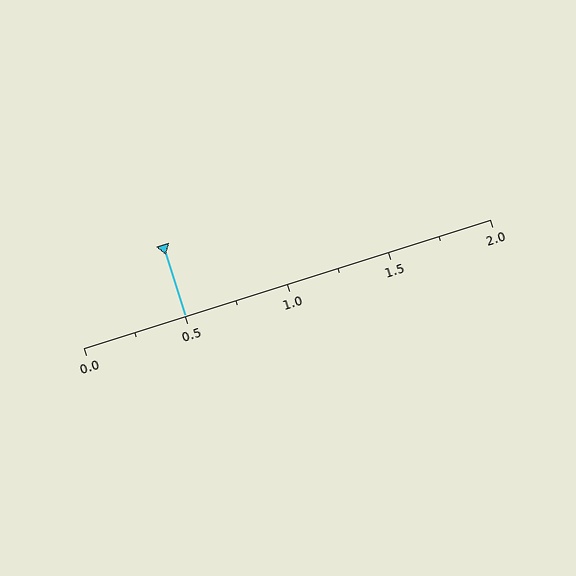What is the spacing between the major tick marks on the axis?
The major ticks are spaced 0.5 apart.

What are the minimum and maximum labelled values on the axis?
The axis runs from 0.0 to 2.0.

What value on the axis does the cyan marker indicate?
The marker indicates approximately 0.5.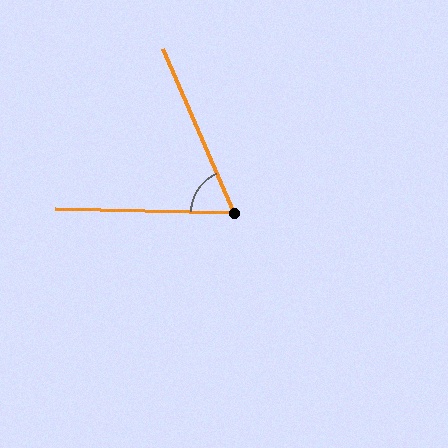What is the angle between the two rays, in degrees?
Approximately 65 degrees.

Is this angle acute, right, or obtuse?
It is acute.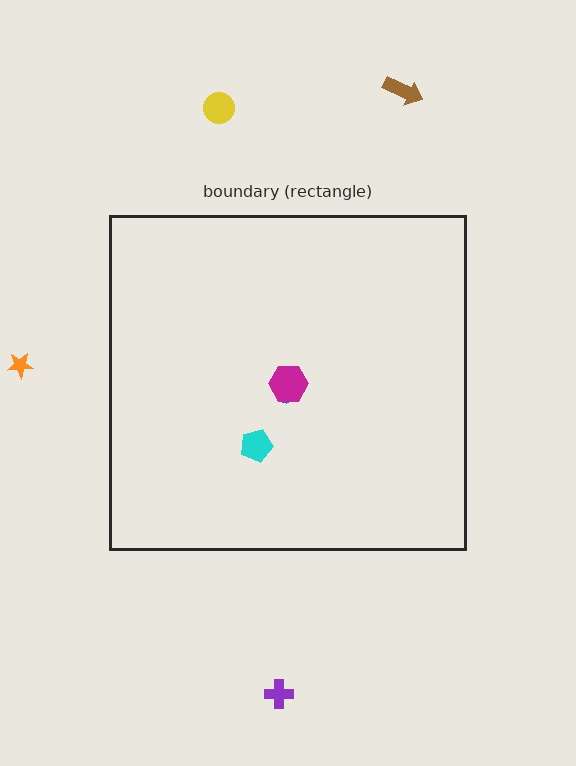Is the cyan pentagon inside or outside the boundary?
Inside.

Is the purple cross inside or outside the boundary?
Outside.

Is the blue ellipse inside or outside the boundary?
Inside.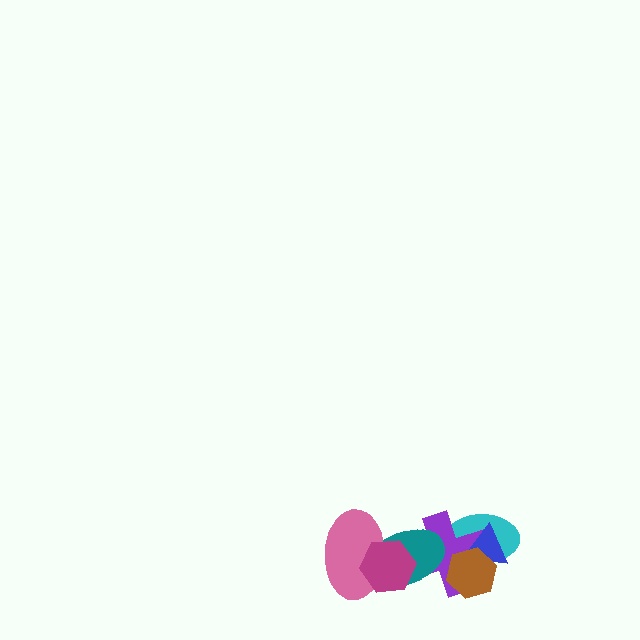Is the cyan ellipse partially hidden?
Yes, it is partially covered by another shape.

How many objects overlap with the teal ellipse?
3 objects overlap with the teal ellipse.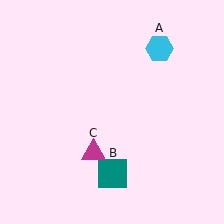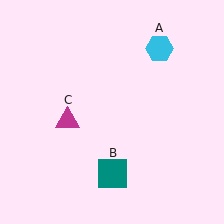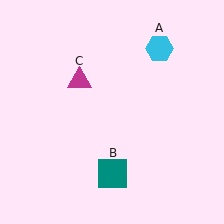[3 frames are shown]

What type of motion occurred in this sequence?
The magenta triangle (object C) rotated clockwise around the center of the scene.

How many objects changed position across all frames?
1 object changed position: magenta triangle (object C).